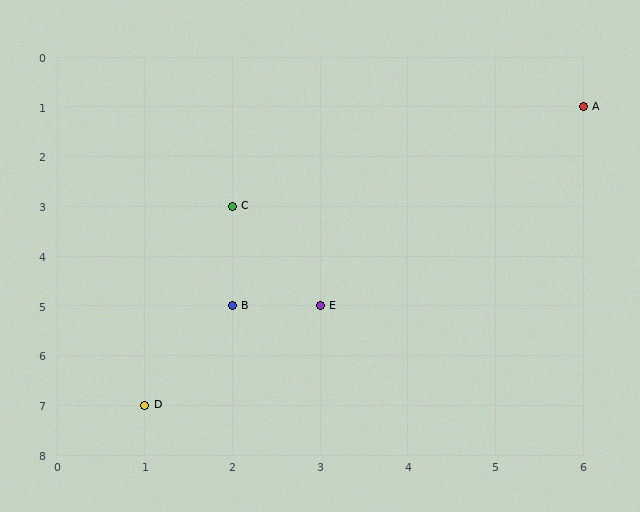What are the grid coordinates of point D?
Point D is at grid coordinates (1, 7).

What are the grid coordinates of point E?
Point E is at grid coordinates (3, 5).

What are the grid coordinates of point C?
Point C is at grid coordinates (2, 3).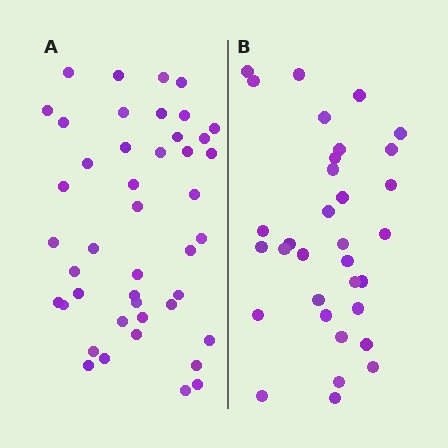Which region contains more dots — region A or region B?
Region A (the left region) has more dots.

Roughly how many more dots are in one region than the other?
Region A has roughly 12 or so more dots than region B.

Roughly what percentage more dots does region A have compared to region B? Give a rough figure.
About 35% more.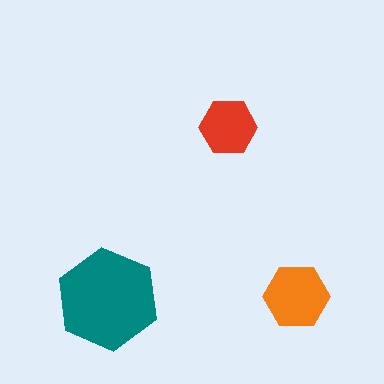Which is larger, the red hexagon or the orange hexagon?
The orange one.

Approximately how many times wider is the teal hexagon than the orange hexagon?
About 1.5 times wider.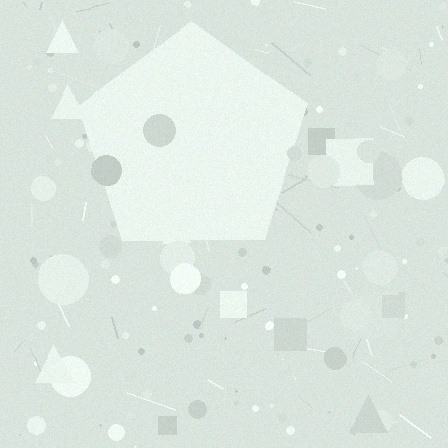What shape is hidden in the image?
A pentagon is hidden in the image.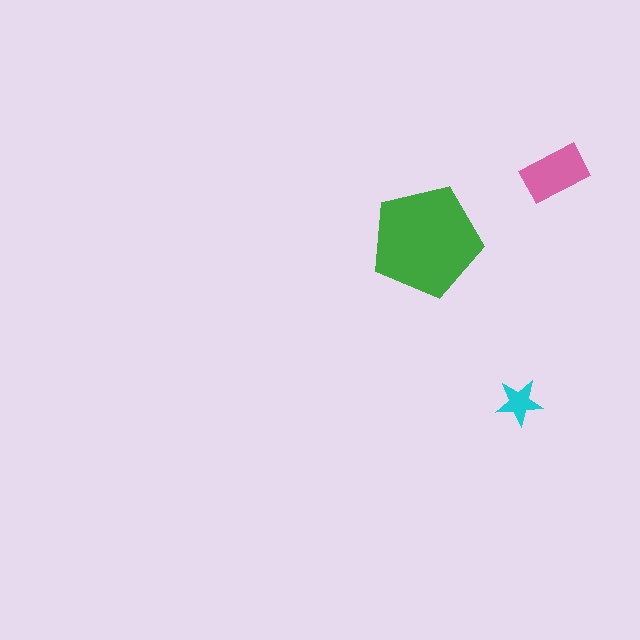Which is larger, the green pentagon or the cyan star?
The green pentagon.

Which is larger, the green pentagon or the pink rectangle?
The green pentagon.